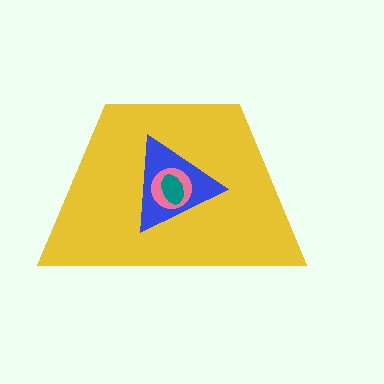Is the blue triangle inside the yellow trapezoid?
Yes.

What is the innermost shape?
The teal ellipse.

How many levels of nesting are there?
4.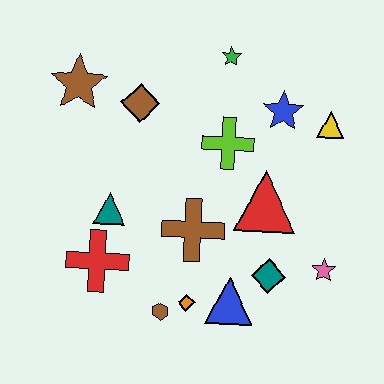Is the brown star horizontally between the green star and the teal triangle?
No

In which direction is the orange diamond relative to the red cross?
The orange diamond is to the right of the red cross.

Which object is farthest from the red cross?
The yellow triangle is farthest from the red cross.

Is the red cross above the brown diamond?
No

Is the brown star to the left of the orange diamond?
Yes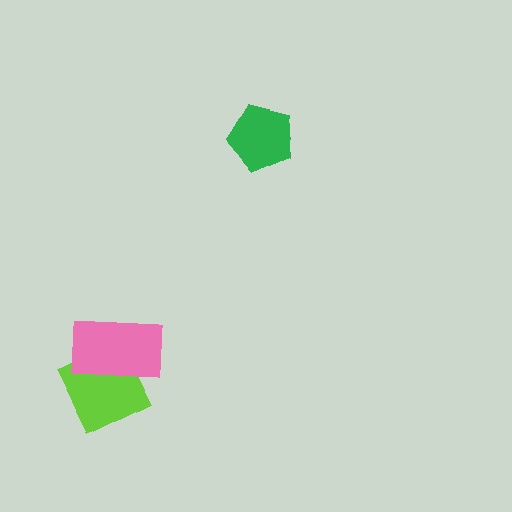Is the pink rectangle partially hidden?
No, no other shape covers it.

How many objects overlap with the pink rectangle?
1 object overlaps with the pink rectangle.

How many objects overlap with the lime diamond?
1 object overlaps with the lime diamond.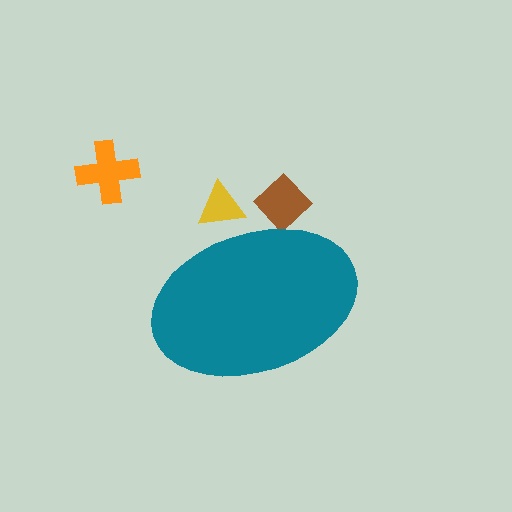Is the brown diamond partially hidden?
Yes, the brown diamond is partially hidden behind the teal ellipse.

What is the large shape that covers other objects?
A teal ellipse.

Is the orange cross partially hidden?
No, the orange cross is fully visible.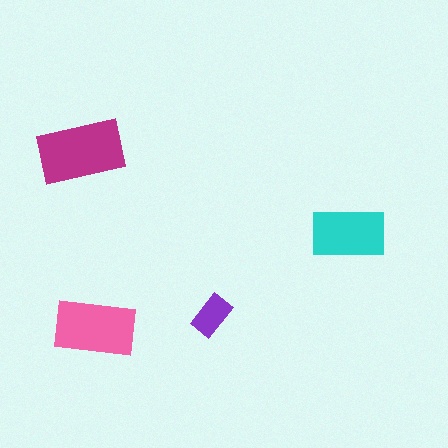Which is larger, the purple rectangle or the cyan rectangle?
The cyan one.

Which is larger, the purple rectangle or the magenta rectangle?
The magenta one.